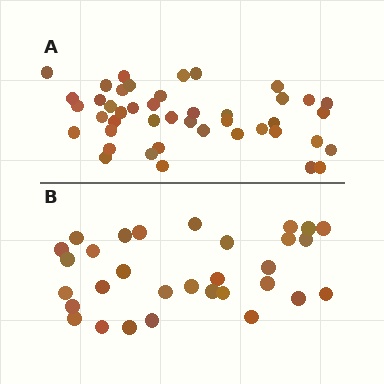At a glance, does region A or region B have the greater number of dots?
Region A (the top region) has more dots.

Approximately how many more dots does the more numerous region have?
Region A has approximately 15 more dots than region B.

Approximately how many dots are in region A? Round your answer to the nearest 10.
About 40 dots. (The exact count is 44, which rounds to 40.)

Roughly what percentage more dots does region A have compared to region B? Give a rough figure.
About 40% more.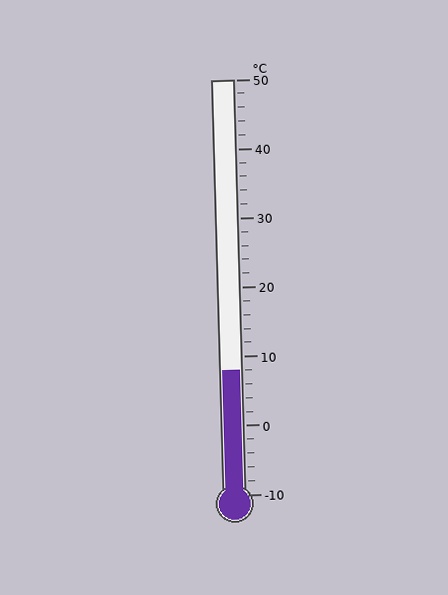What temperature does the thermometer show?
The thermometer shows approximately 8°C.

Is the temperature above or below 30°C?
The temperature is below 30°C.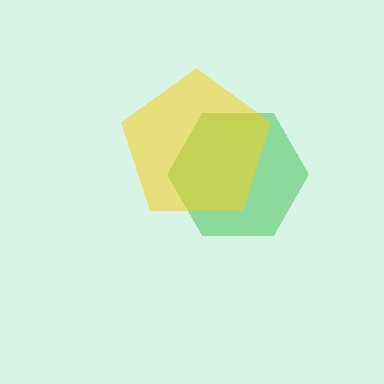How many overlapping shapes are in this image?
There are 2 overlapping shapes in the image.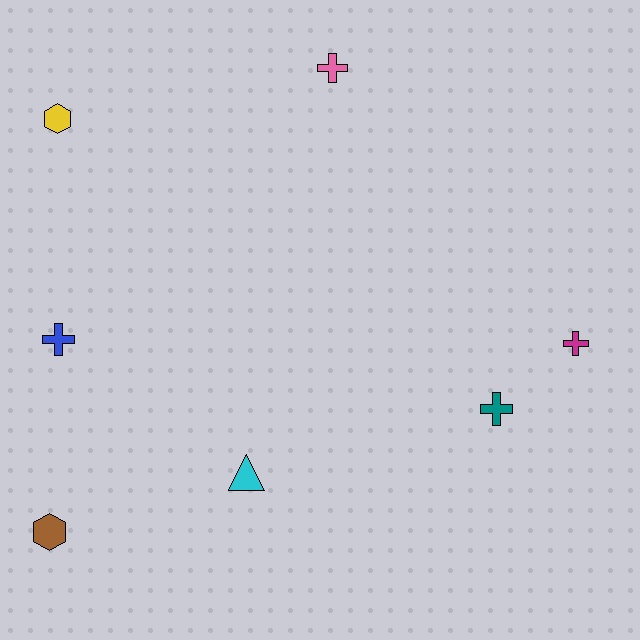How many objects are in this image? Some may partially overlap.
There are 7 objects.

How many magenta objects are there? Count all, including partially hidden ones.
There is 1 magenta object.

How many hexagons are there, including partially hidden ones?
There are 2 hexagons.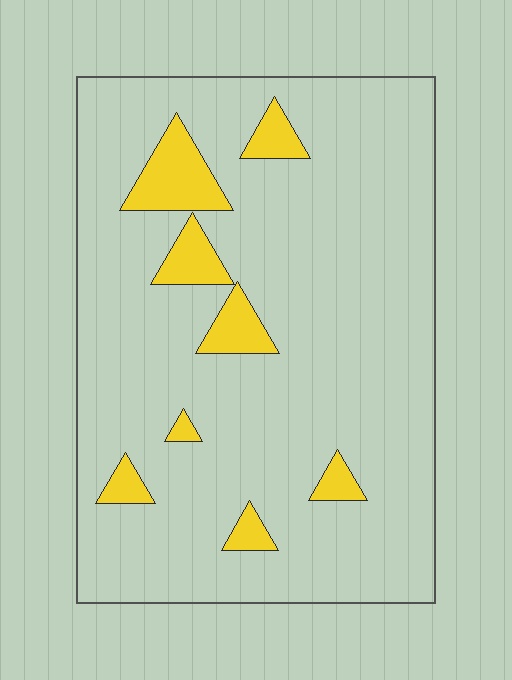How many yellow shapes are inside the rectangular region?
8.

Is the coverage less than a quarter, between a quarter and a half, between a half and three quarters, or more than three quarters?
Less than a quarter.